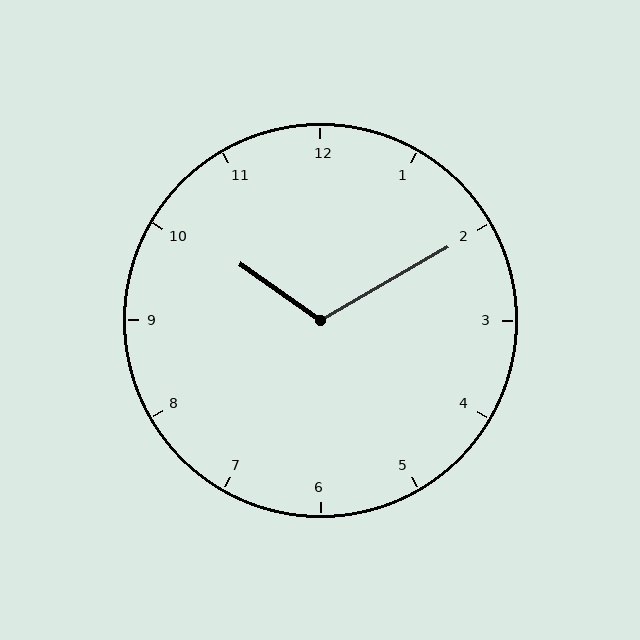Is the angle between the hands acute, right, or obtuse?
It is obtuse.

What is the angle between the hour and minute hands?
Approximately 115 degrees.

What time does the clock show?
10:10.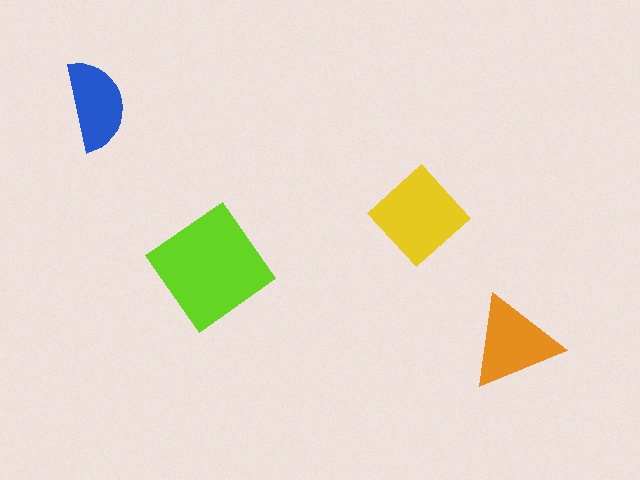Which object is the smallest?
The blue semicircle.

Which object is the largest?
The lime diamond.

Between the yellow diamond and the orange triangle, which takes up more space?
The yellow diamond.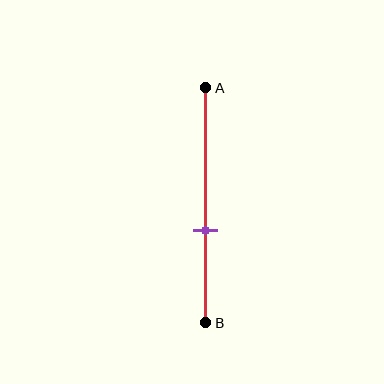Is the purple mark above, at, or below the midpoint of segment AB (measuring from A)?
The purple mark is below the midpoint of segment AB.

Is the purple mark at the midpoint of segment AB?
No, the mark is at about 60% from A, not at the 50% midpoint.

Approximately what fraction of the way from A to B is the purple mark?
The purple mark is approximately 60% of the way from A to B.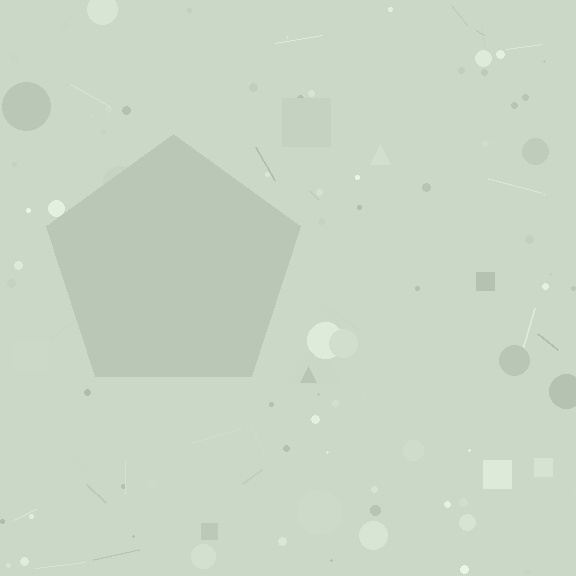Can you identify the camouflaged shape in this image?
The camouflaged shape is a pentagon.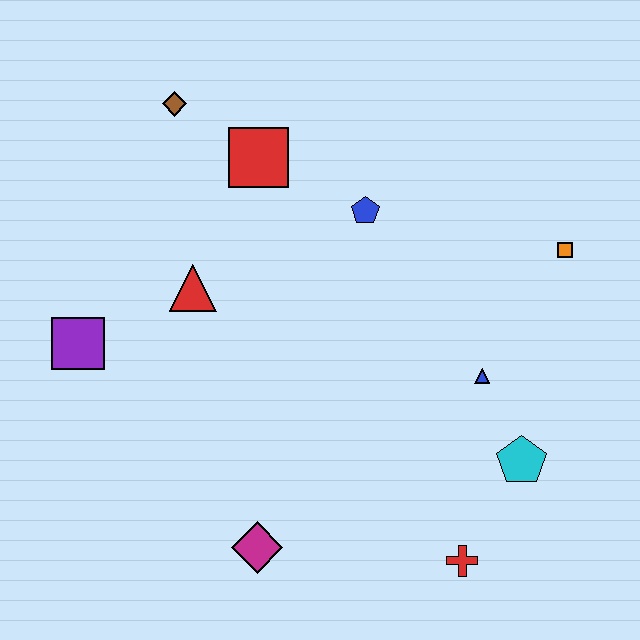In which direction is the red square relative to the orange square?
The red square is to the left of the orange square.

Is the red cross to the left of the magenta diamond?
No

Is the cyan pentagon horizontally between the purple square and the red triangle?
No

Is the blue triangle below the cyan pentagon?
No